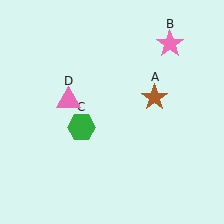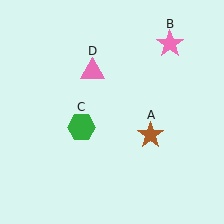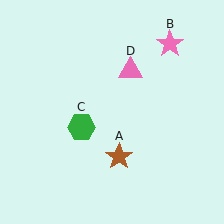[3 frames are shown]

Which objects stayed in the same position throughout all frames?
Pink star (object B) and green hexagon (object C) remained stationary.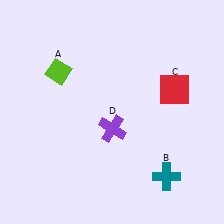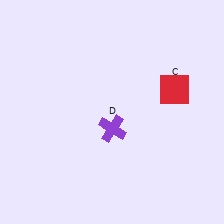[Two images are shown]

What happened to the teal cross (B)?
The teal cross (B) was removed in Image 2. It was in the bottom-right area of Image 1.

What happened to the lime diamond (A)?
The lime diamond (A) was removed in Image 2. It was in the top-left area of Image 1.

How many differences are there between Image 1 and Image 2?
There are 2 differences between the two images.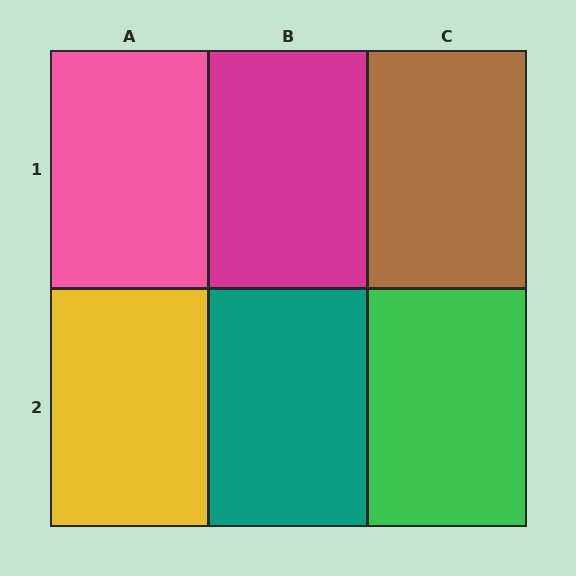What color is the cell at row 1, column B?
Magenta.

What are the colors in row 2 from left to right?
Yellow, teal, green.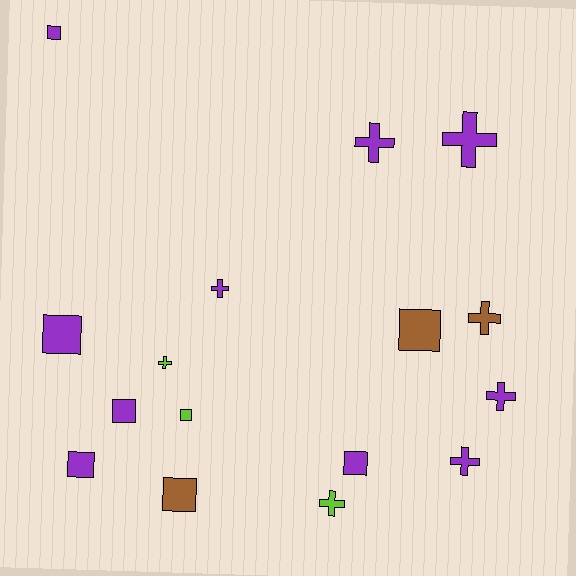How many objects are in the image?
There are 16 objects.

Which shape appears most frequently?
Cross, with 8 objects.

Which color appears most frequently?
Purple, with 10 objects.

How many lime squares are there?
There is 1 lime square.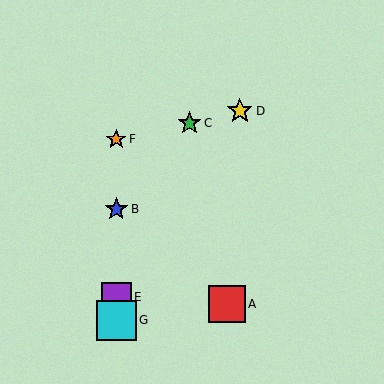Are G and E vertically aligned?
Yes, both are at x≈116.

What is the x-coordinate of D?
Object D is at x≈240.